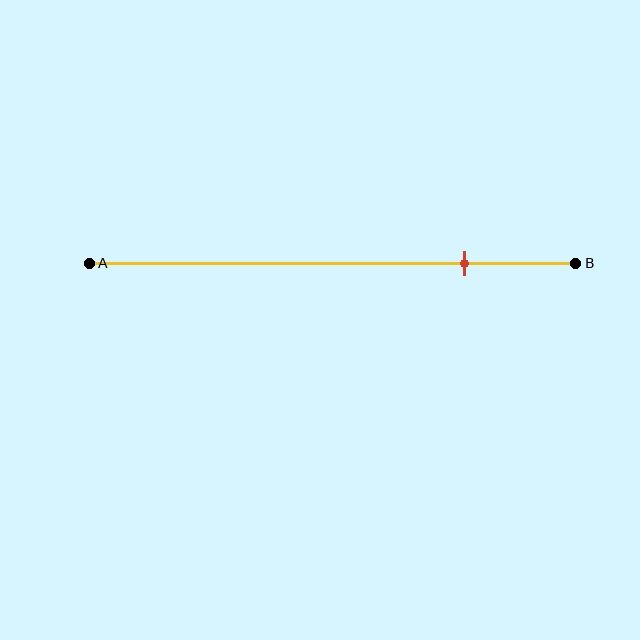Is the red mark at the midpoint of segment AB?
No, the mark is at about 75% from A, not at the 50% midpoint.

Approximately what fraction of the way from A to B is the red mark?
The red mark is approximately 75% of the way from A to B.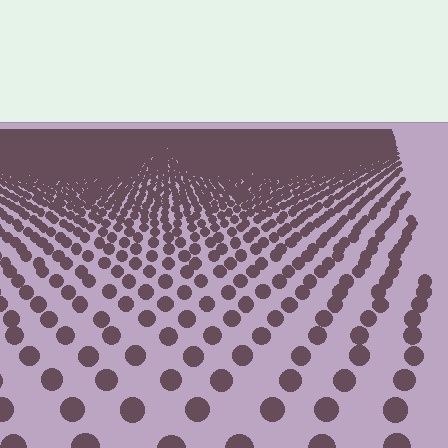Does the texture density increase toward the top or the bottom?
Density increases toward the top.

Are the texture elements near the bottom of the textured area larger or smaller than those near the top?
Larger. Near the bottom, elements are closer to the viewer and appear at a bigger on-screen size.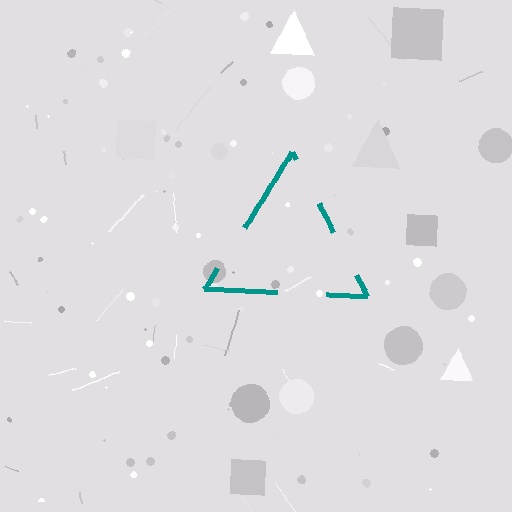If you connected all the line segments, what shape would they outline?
They would outline a triangle.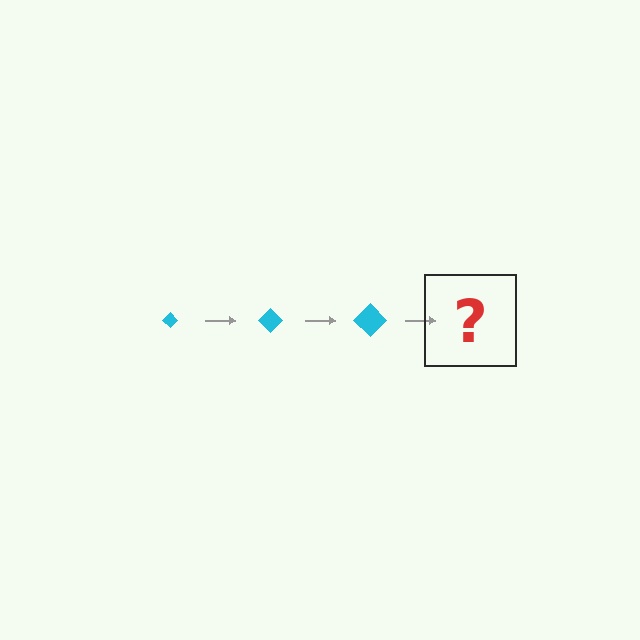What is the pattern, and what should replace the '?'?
The pattern is that the diamond gets progressively larger each step. The '?' should be a cyan diamond, larger than the previous one.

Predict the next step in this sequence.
The next step is a cyan diamond, larger than the previous one.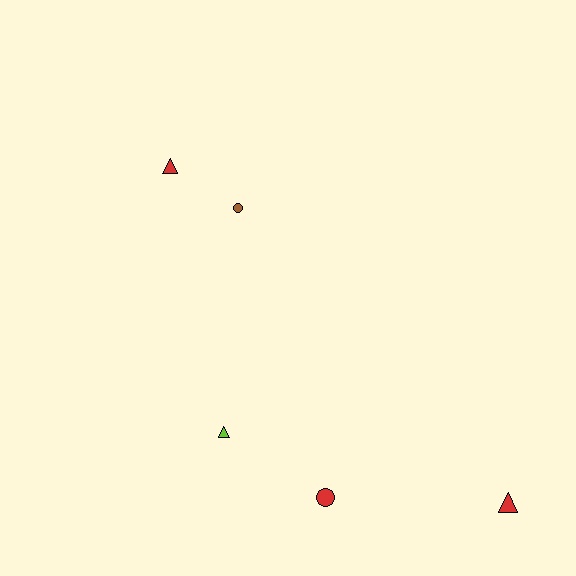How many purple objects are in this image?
There are no purple objects.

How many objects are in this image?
There are 5 objects.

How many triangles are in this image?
There are 3 triangles.